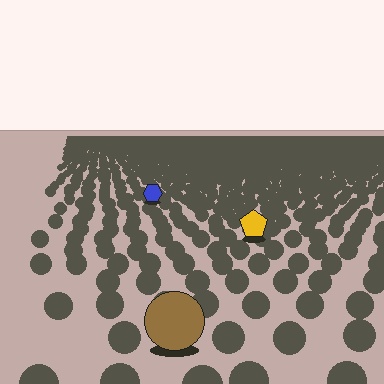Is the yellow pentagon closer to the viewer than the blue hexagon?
Yes. The yellow pentagon is closer — you can tell from the texture gradient: the ground texture is coarser near it.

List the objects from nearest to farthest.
From nearest to farthest: the brown circle, the yellow pentagon, the blue hexagon.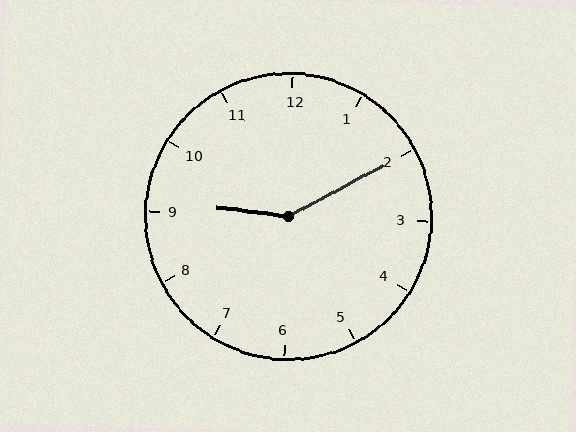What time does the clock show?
9:10.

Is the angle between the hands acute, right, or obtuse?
It is obtuse.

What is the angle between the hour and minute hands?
Approximately 145 degrees.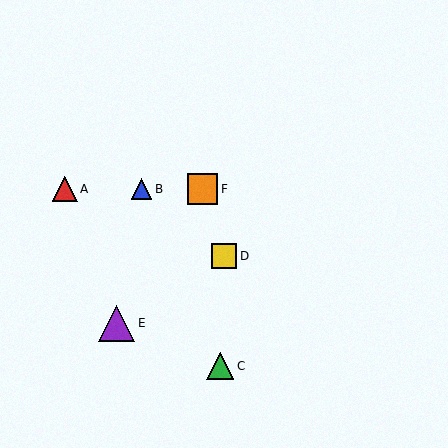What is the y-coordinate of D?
Object D is at y≈256.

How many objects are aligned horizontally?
3 objects (A, B, F) are aligned horizontally.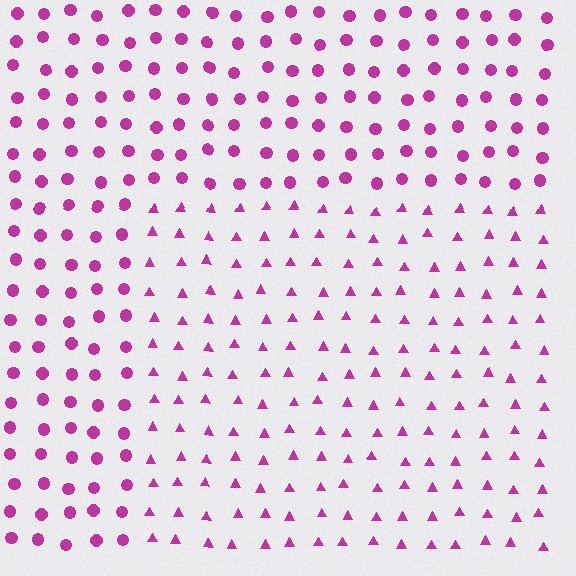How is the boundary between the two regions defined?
The boundary is defined by a change in element shape: triangles inside vs. circles outside. All elements share the same color and spacing.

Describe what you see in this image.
The image is filled with small magenta elements arranged in a uniform grid. A rectangle-shaped region contains triangles, while the surrounding area contains circles. The boundary is defined purely by the change in element shape.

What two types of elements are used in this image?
The image uses triangles inside the rectangle region and circles outside it.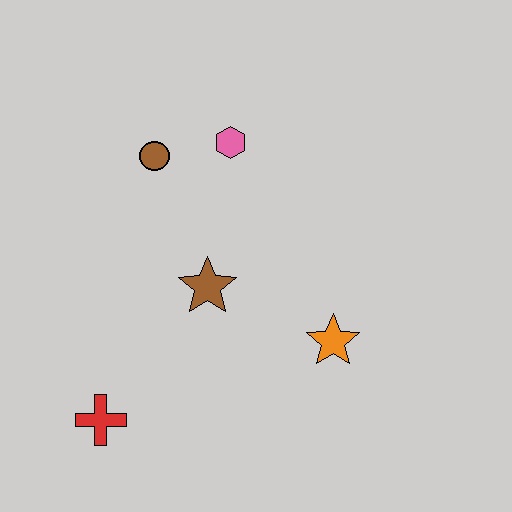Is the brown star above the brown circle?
No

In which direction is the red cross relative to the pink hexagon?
The red cross is below the pink hexagon.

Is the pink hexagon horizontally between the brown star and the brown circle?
No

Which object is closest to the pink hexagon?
The brown circle is closest to the pink hexagon.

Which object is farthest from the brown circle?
The red cross is farthest from the brown circle.